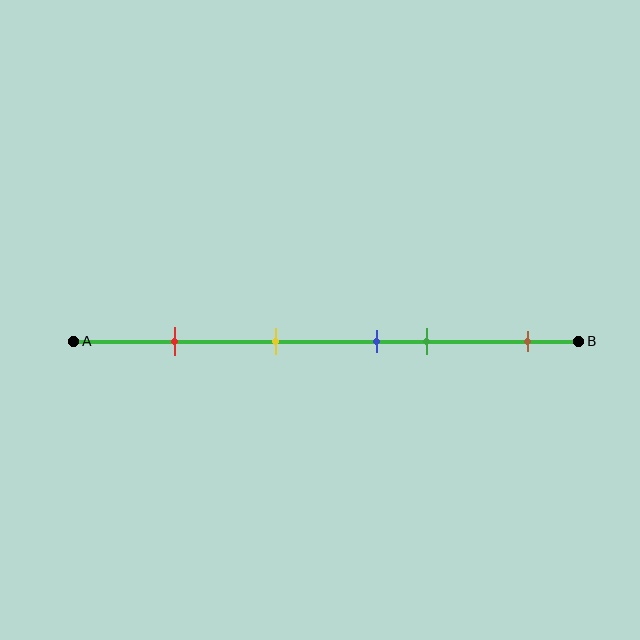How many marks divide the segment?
There are 5 marks dividing the segment.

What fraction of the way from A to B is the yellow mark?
The yellow mark is approximately 40% (0.4) of the way from A to B.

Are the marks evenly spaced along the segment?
No, the marks are not evenly spaced.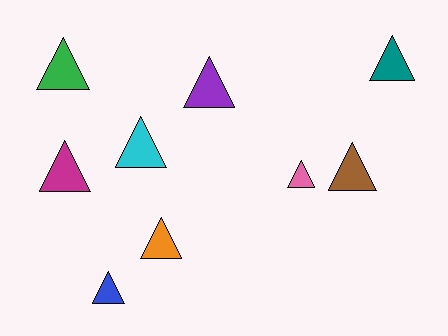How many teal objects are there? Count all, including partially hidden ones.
There is 1 teal object.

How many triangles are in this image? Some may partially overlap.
There are 9 triangles.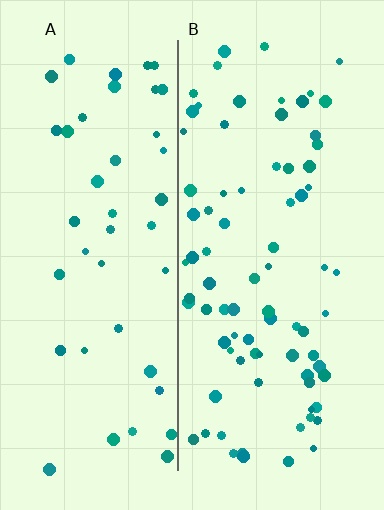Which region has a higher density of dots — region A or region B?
B (the right).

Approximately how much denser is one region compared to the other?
Approximately 1.8× — region B over region A.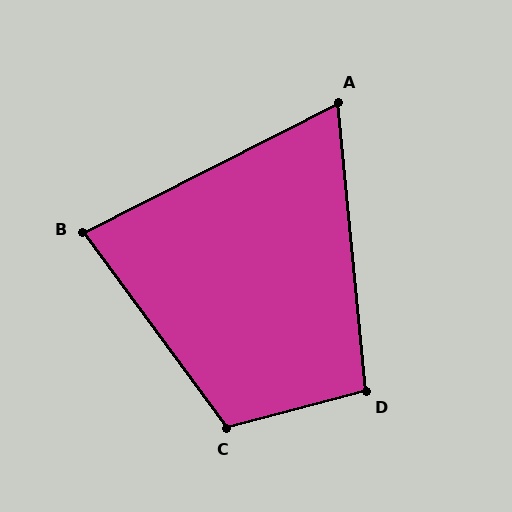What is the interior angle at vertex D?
Approximately 99 degrees (obtuse).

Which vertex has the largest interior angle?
C, at approximately 112 degrees.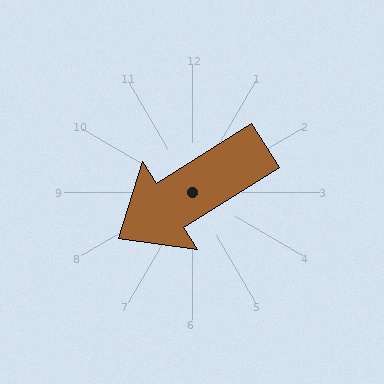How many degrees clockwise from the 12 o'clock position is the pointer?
Approximately 238 degrees.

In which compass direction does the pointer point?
Southwest.